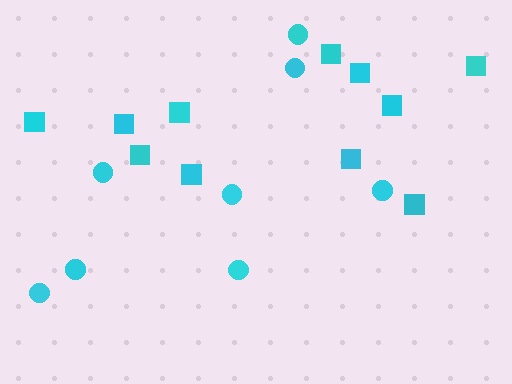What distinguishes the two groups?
There are 2 groups: one group of circles (8) and one group of squares (11).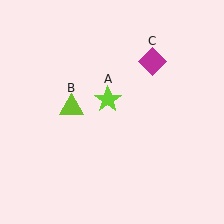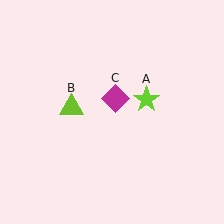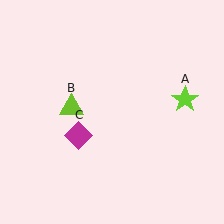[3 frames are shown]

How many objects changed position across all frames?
2 objects changed position: lime star (object A), magenta diamond (object C).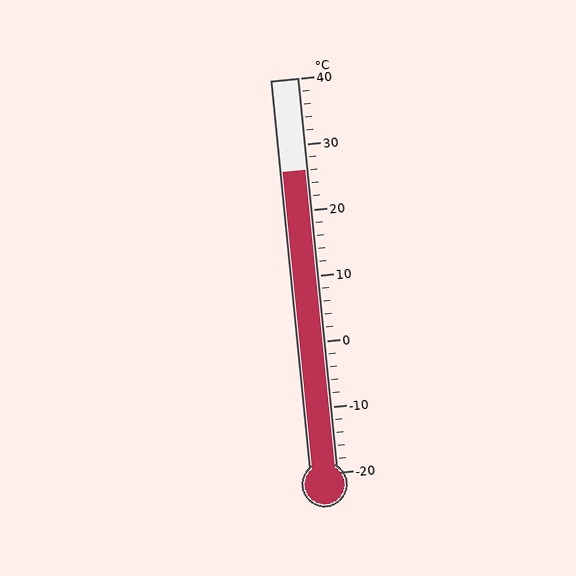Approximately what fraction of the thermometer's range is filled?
The thermometer is filled to approximately 75% of its range.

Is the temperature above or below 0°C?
The temperature is above 0°C.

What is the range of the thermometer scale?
The thermometer scale ranges from -20°C to 40°C.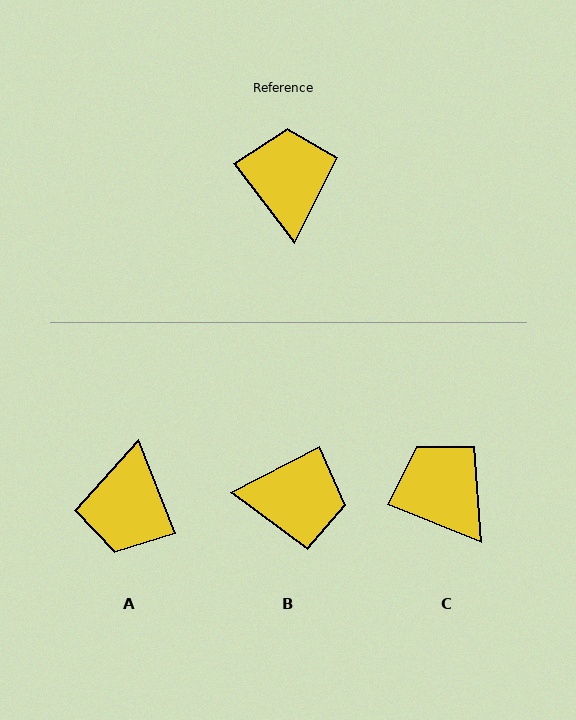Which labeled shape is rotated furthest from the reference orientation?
A, about 164 degrees away.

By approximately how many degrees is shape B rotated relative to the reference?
Approximately 100 degrees clockwise.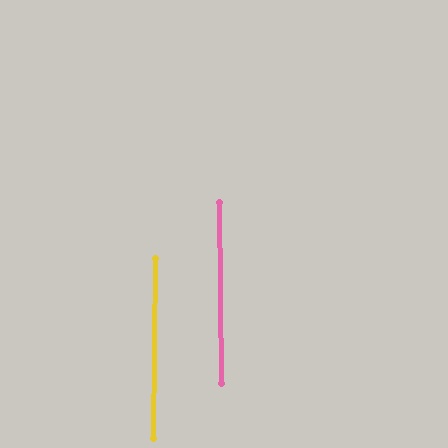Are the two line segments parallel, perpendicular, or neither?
Parallel — their directions differ by only 1.3°.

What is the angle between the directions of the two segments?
Approximately 1 degree.